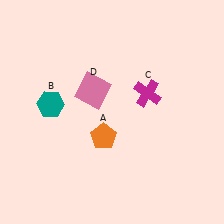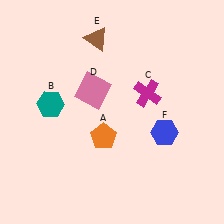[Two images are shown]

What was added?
A brown triangle (E), a blue hexagon (F) were added in Image 2.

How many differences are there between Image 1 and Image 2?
There are 2 differences between the two images.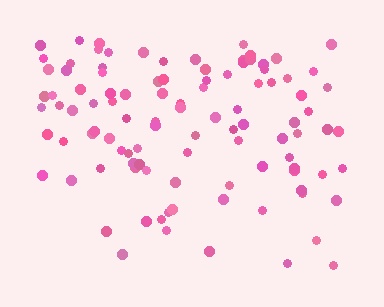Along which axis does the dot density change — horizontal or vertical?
Vertical.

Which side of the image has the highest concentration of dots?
The top.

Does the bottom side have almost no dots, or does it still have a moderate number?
Still a moderate number, just noticeably fewer than the top.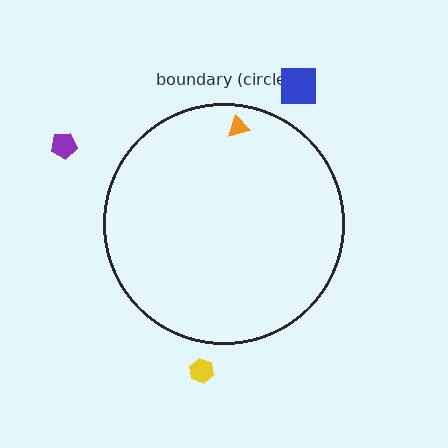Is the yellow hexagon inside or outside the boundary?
Outside.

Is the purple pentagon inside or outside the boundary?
Outside.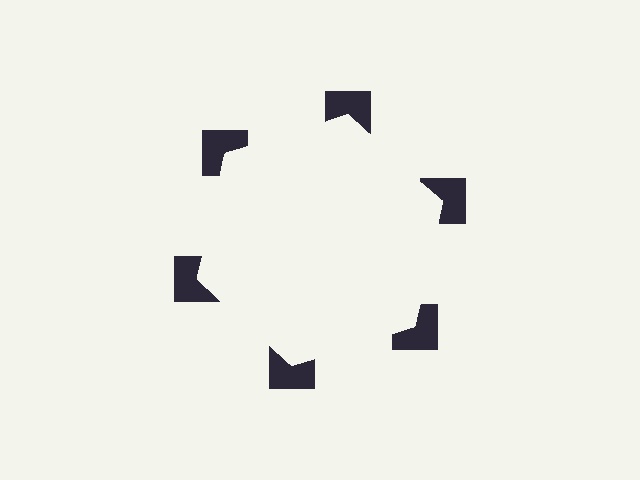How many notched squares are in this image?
There are 6 — one at each vertex of the illusory hexagon.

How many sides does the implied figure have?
6 sides.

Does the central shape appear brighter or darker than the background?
It typically appears slightly brighter than the background, even though no actual brightness change is drawn.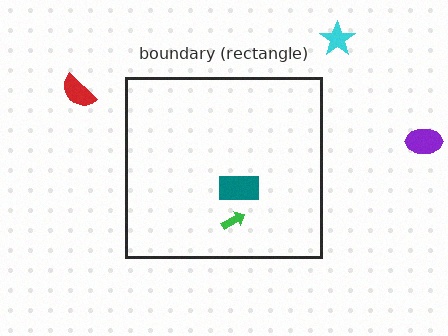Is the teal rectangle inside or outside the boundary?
Inside.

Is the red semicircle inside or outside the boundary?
Outside.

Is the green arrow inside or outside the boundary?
Inside.